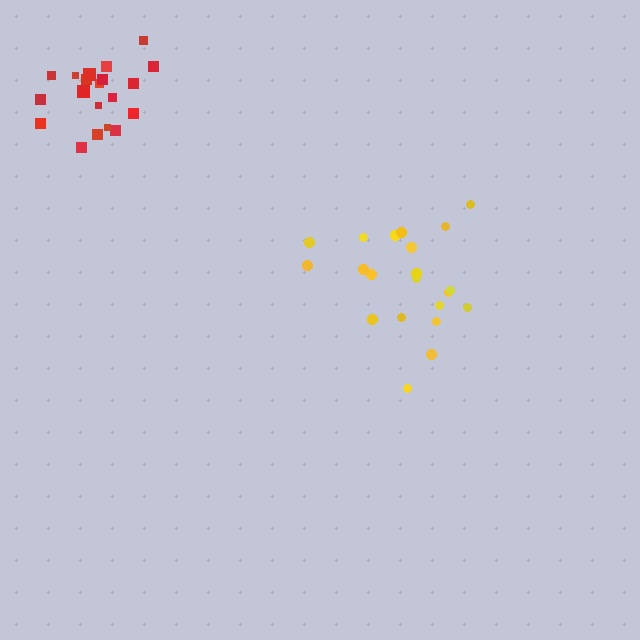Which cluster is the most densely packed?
Red.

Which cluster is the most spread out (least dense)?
Yellow.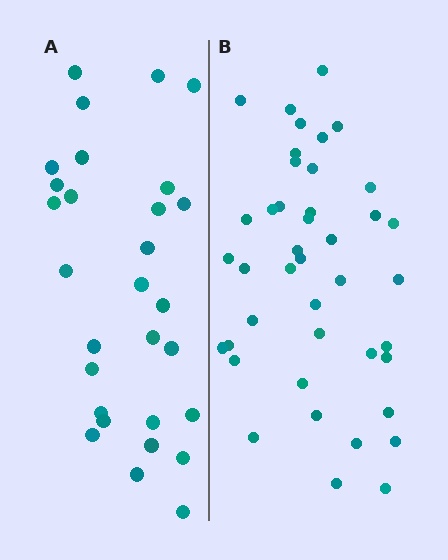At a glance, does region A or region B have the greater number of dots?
Region B (the right region) has more dots.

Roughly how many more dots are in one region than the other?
Region B has approximately 15 more dots than region A.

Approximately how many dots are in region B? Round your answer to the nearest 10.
About 40 dots. (The exact count is 42, which rounds to 40.)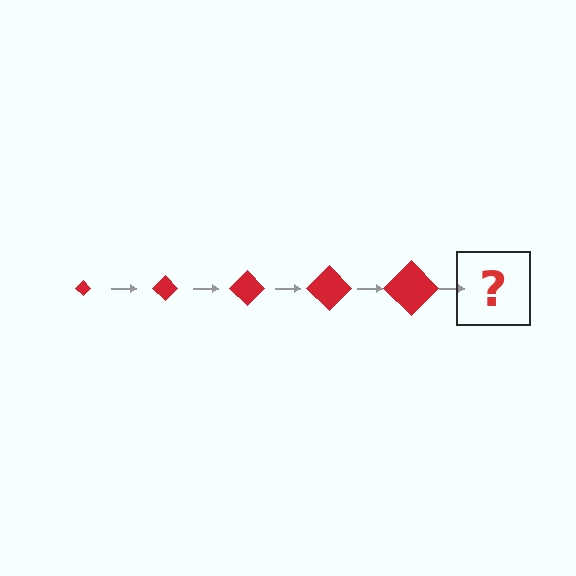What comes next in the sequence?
The next element should be a red diamond, larger than the previous one.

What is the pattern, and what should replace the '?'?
The pattern is that the diamond gets progressively larger each step. The '?' should be a red diamond, larger than the previous one.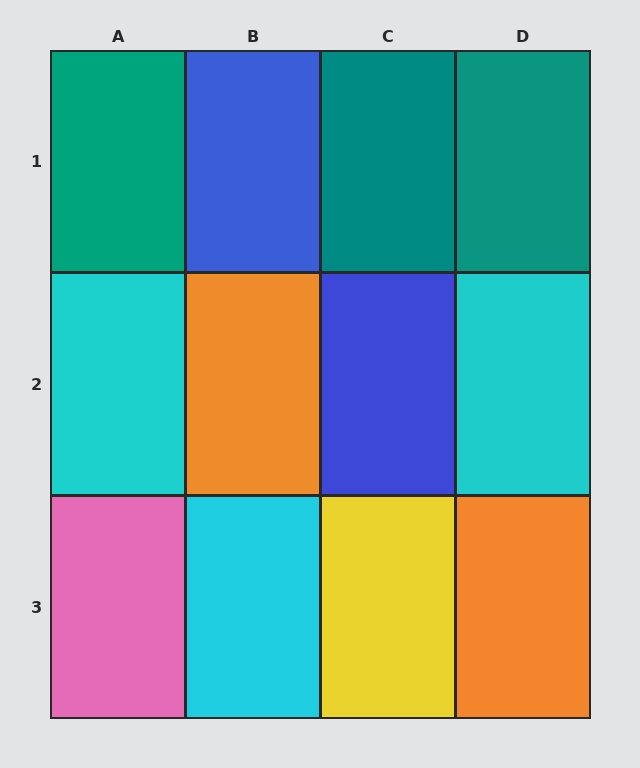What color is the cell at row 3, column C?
Yellow.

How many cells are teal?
3 cells are teal.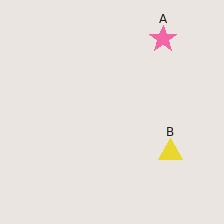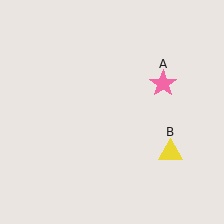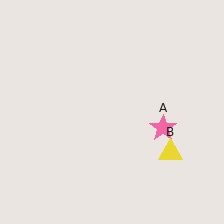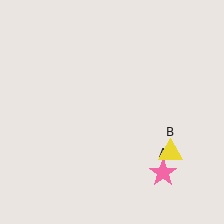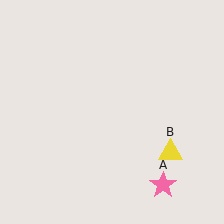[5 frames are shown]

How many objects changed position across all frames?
1 object changed position: pink star (object A).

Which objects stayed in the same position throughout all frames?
Yellow triangle (object B) remained stationary.